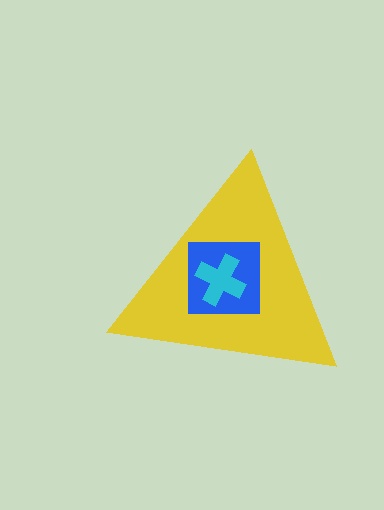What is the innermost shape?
The cyan cross.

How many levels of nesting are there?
3.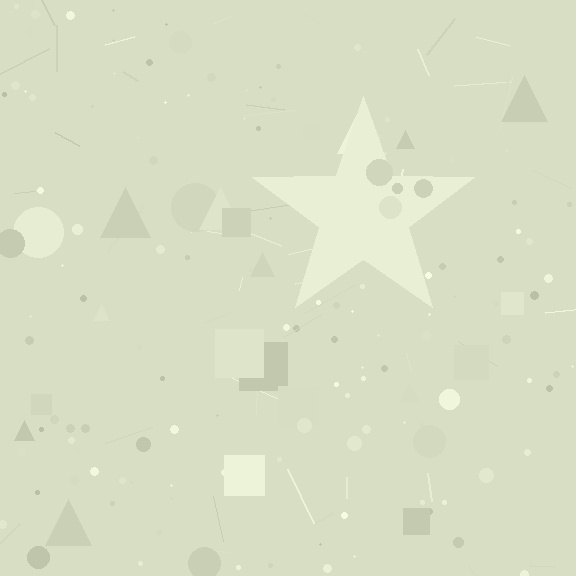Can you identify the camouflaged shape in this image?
The camouflaged shape is a star.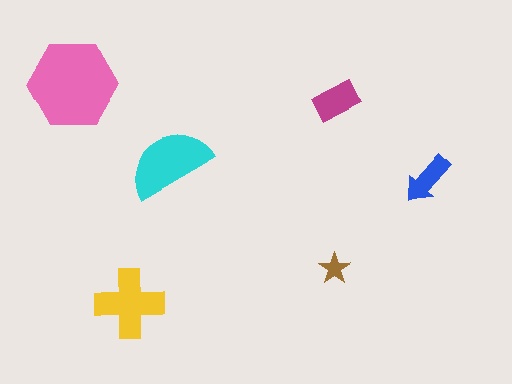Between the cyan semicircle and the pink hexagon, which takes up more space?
The pink hexagon.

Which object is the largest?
The pink hexagon.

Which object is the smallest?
The brown star.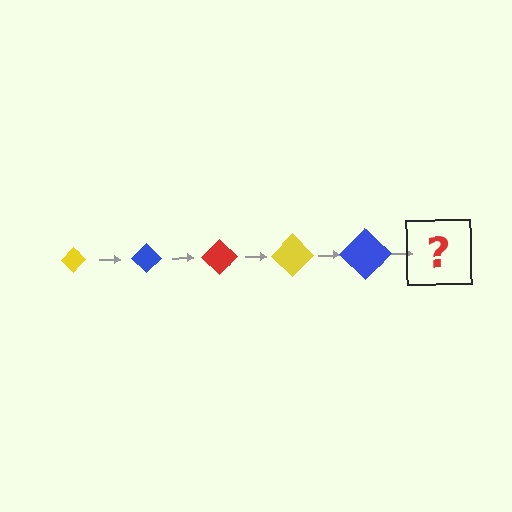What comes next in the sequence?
The next element should be a red diamond, larger than the previous one.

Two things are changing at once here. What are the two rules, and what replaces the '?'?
The two rules are that the diamond grows larger each step and the color cycles through yellow, blue, and red. The '?' should be a red diamond, larger than the previous one.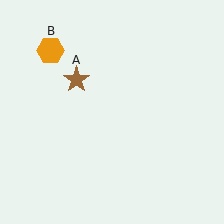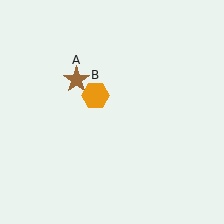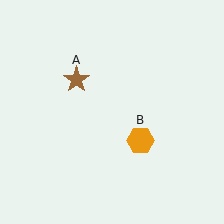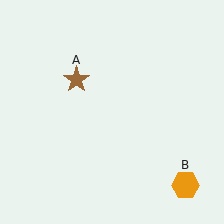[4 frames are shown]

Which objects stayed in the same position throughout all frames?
Brown star (object A) remained stationary.